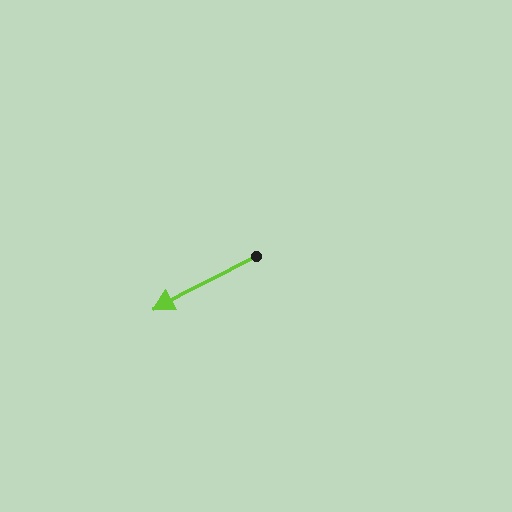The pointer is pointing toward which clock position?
Roughly 8 o'clock.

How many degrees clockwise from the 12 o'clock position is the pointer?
Approximately 243 degrees.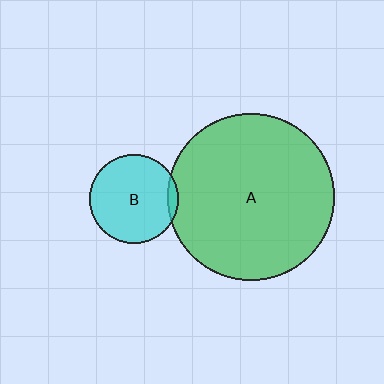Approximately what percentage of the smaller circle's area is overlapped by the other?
Approximately 5%.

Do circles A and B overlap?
Yes.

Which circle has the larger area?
Circle A (green).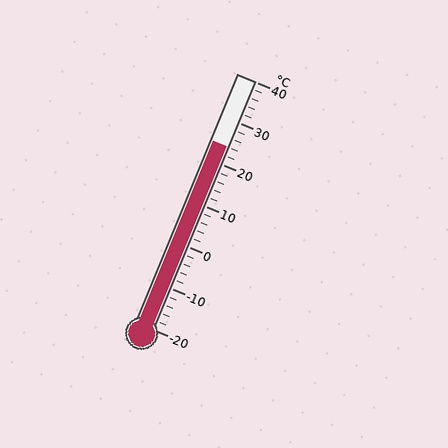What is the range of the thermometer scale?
The thermometer scale ranges from -20°C to 40°C.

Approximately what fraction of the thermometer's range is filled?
The thermometer is filled to approximately 75% of its range.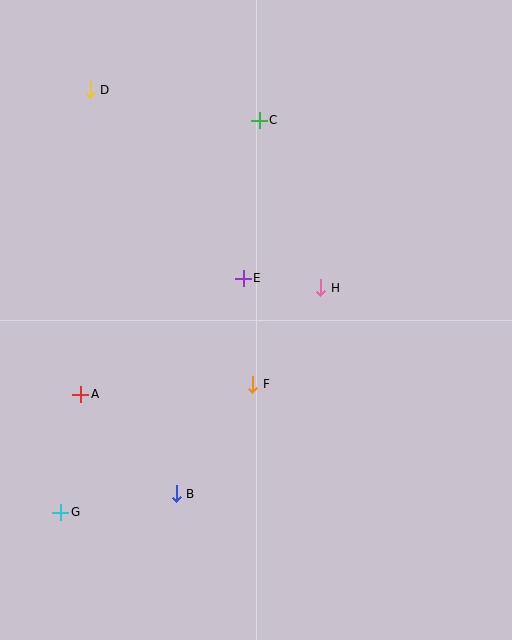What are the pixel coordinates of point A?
Point A is at (81, 394).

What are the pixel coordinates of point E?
Point E is at (243, 278).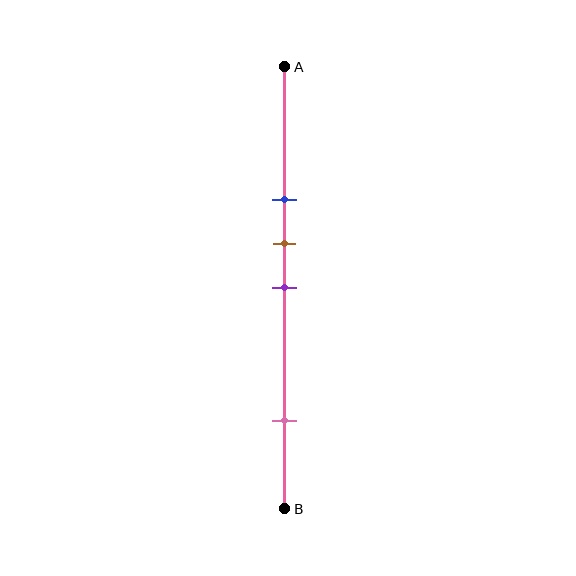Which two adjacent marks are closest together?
The brown and purple marks are the closest adjacent pair.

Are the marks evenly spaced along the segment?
No, the marks are not evenly spaced.